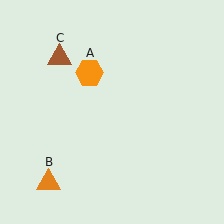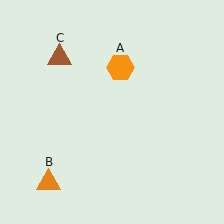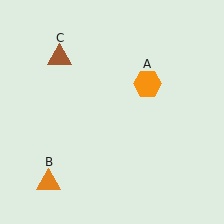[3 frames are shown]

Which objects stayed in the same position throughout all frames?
Orange triangle (object B) and brown triangle (object C) remained stationary.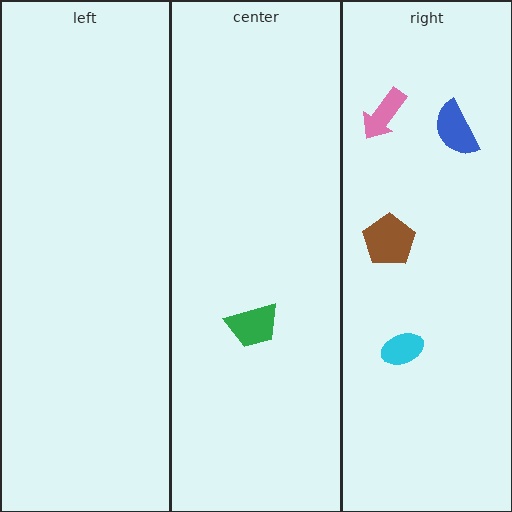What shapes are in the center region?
The green trapezoid.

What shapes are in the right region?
The cyan ellipse, the blue semicircle, the brown pentagon, the pink arrow.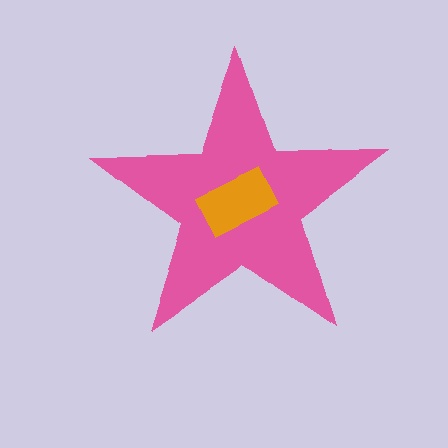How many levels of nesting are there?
2.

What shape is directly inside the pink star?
The orange rectangle.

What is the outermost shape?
The pink star.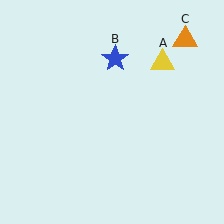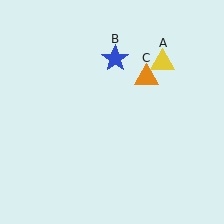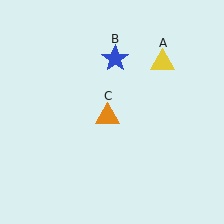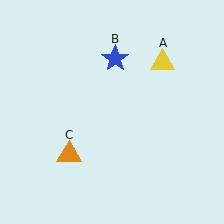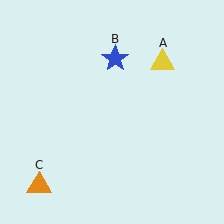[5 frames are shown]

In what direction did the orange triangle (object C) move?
The orange triangle (object C) moved down and to the left.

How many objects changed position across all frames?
1 object changed position: orange triangle (object C).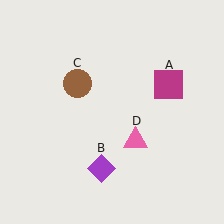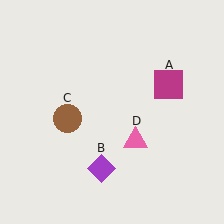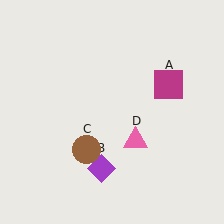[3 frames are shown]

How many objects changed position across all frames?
1 object changed position: brown circle (object C).